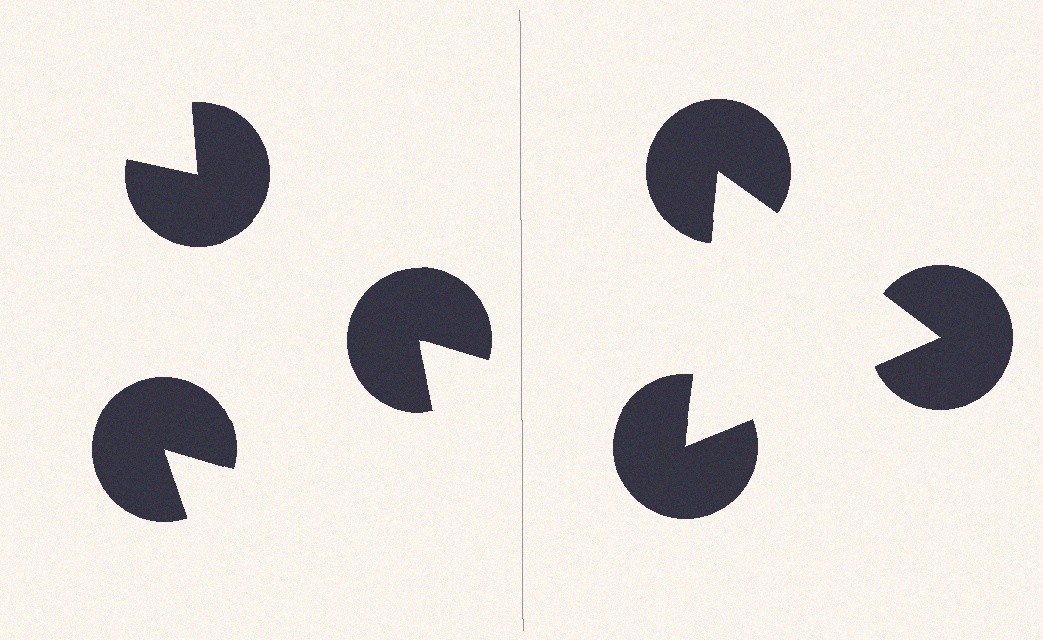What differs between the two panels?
The pac-man discs are positioned identically on both sides; only the wedge orientations differ. On the right they align to a triangle; on the left they are misaligned.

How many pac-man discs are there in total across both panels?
6 — 3 on each side.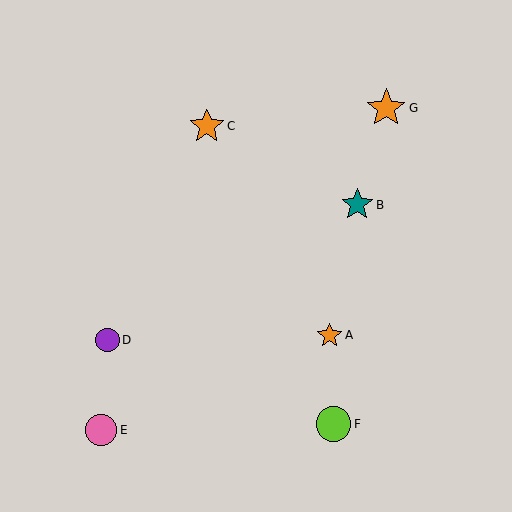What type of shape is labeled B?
Shape B is a teal star.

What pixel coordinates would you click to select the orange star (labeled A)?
Click at (329, 335) to select the orange star A.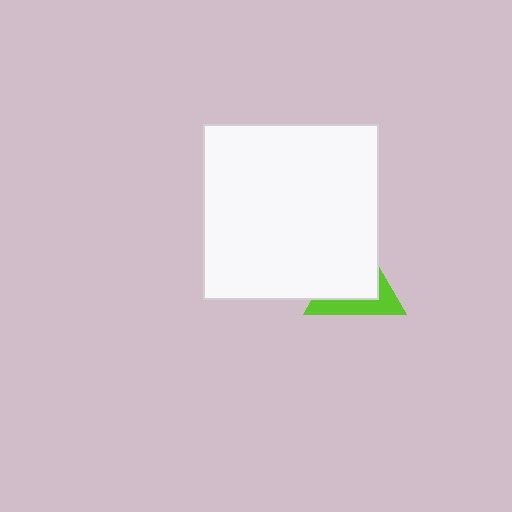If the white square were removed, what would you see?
You would see the complete lime triangle.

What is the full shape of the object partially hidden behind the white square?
The partially hidden object is a lime triangle.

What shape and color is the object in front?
The object in front is a white square.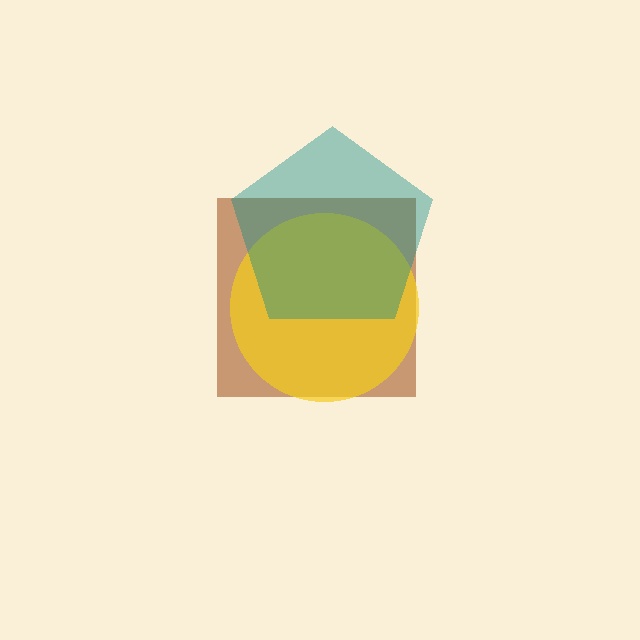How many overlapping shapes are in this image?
There are 3 overlapping shapes in the image.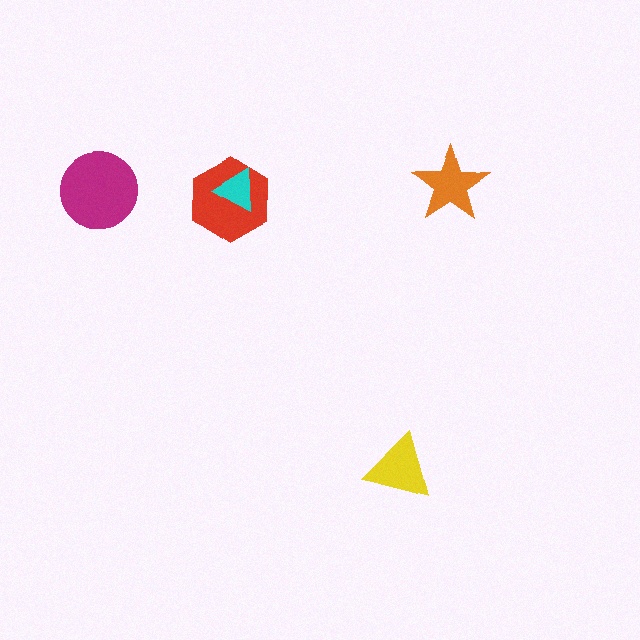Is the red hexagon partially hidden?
Yes, it is partially covered by another shape.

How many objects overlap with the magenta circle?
0 objects overlap with the magenta circle.